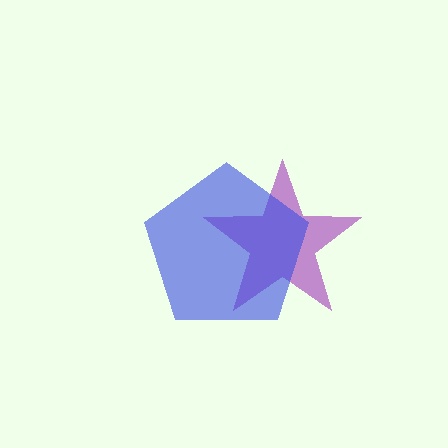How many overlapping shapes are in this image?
There are 2 overlapping shapes in the image.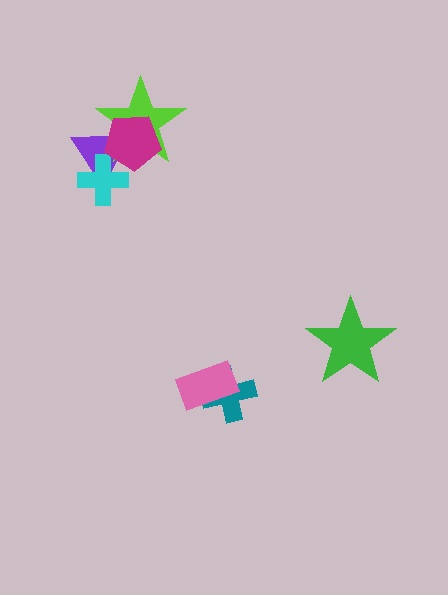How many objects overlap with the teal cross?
1 object overlaps with the teal cross.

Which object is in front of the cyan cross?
The magenta pentagon is in front of the cyan cross.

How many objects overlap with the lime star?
2 objects overlap with the lime star.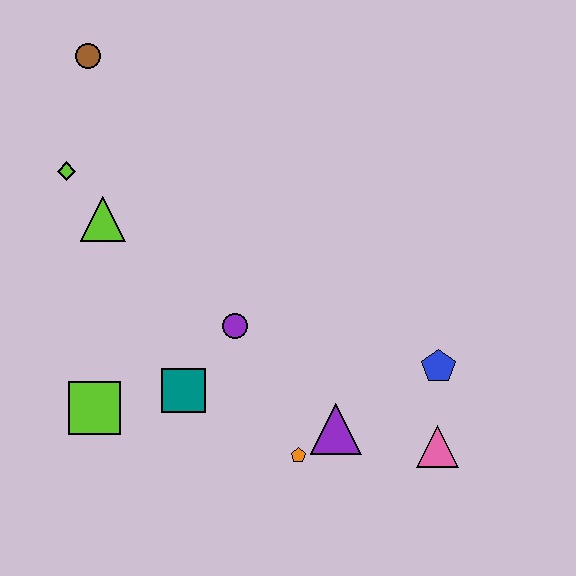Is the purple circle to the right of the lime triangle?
Yes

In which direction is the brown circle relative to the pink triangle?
The brown circle is above the pink triangle.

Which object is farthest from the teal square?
The brown circle is farthest from the teal square.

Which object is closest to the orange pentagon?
The purple triangle is closest to the orange pentagon.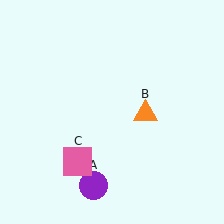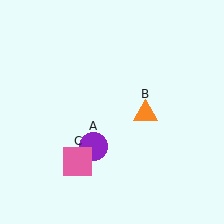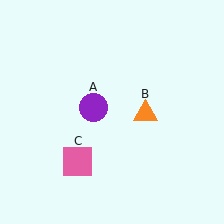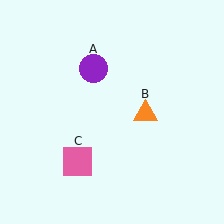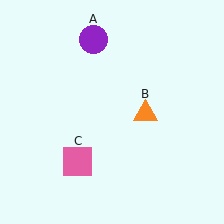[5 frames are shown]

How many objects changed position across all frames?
1 object changed position: purple circle (object A).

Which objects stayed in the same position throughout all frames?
Orange triangle (object B) and pink square (object C) remained stationary.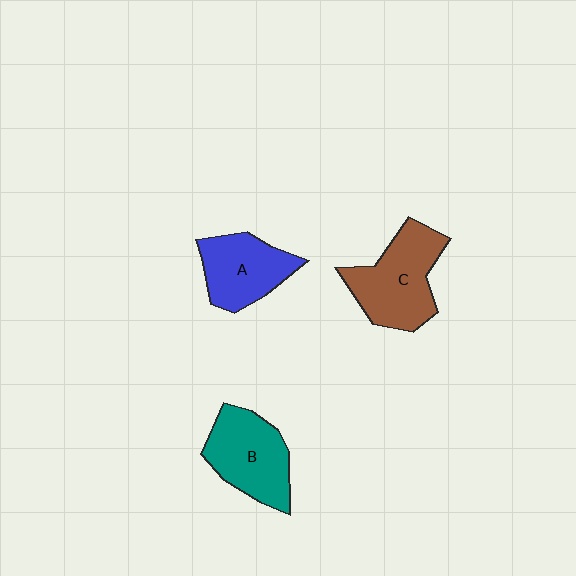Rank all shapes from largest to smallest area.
From largest to smallest: C (brown), B (teal), A (blue).